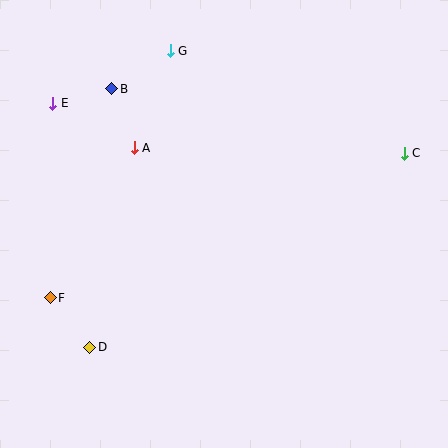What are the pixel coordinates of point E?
Point E is at (53, 103).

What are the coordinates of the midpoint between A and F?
The midpoint between A and F is at (92, 223).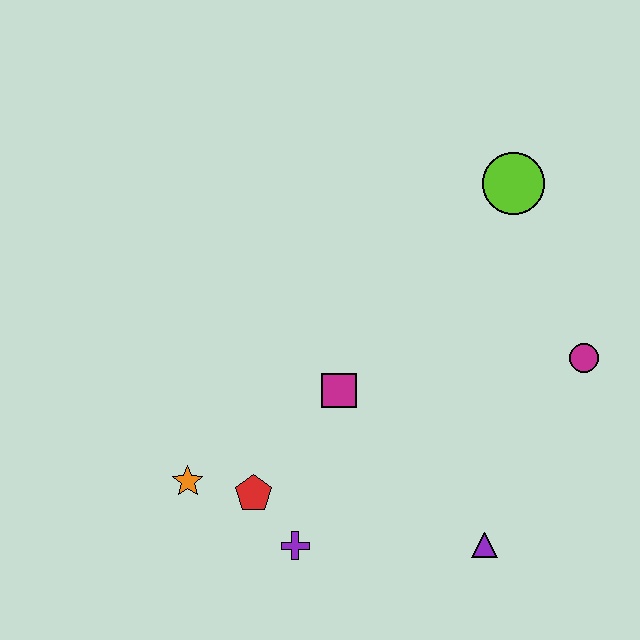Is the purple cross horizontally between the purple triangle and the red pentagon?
Yes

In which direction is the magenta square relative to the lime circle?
The magenta square is below the lime circle.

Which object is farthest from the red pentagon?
The lime circle is farthest from the red pentagon.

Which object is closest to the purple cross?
The red pentagon is closest to the purple cross.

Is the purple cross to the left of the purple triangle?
Yes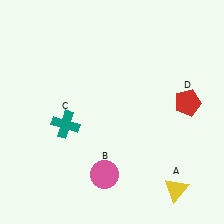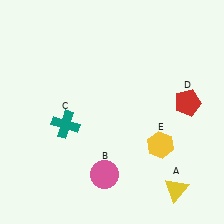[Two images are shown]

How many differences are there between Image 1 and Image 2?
There is 1 difference between the two images.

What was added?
A yellow hexagon (E) was added in Image 2.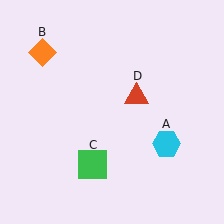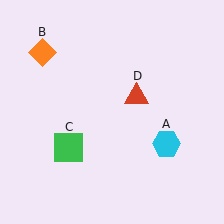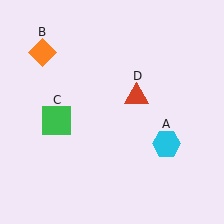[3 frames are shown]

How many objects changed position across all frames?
1 object changed position: green square (object C).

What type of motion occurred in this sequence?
The green square (object C) rotated clockwise around the center of the scene.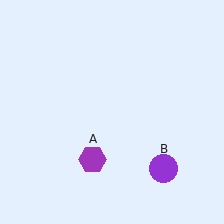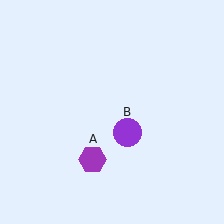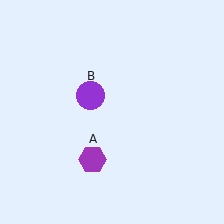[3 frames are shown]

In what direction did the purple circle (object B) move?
The purple circle (object B) moved up and to the left.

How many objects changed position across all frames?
1 object changed position: purple circle (object B).